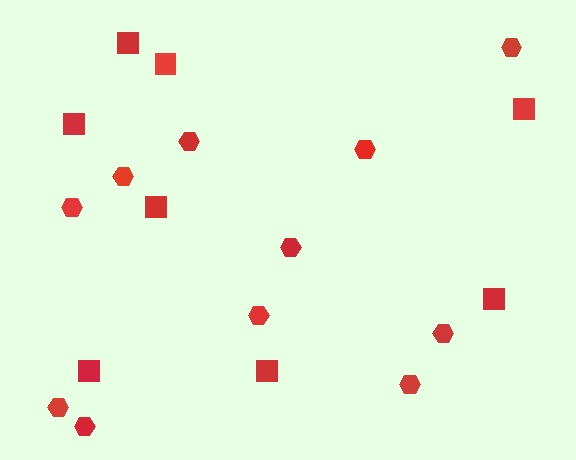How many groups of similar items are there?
There are 2 groups: one group of hexagons (11) and one group of squares (8).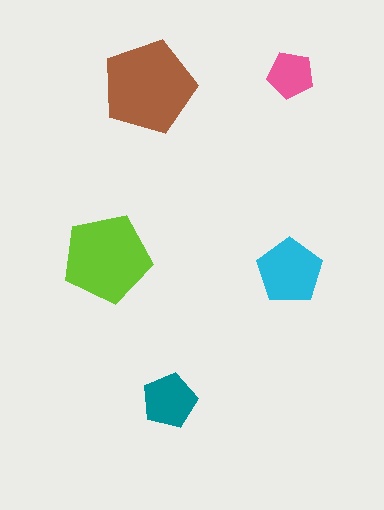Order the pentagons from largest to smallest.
the brown one, the lime one, the cyan one, the teal one, the pink one.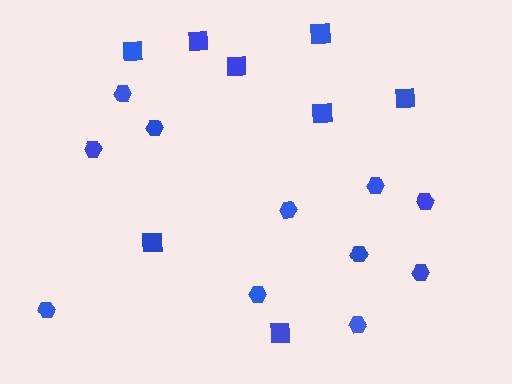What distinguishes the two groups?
There are 2 groups: one group of squares (8) and one group of hexagons (11).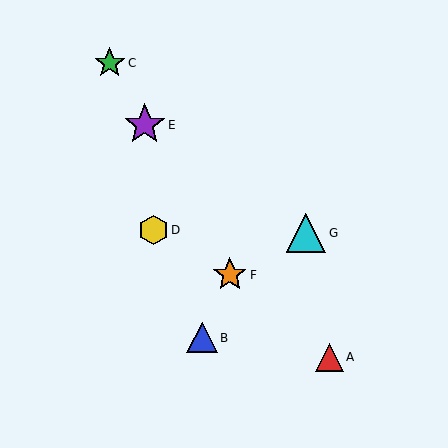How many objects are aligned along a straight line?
3 objects (C, E, F) are aligned along a straight line.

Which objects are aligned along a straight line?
Objects C, E, F are aligned along a straight line.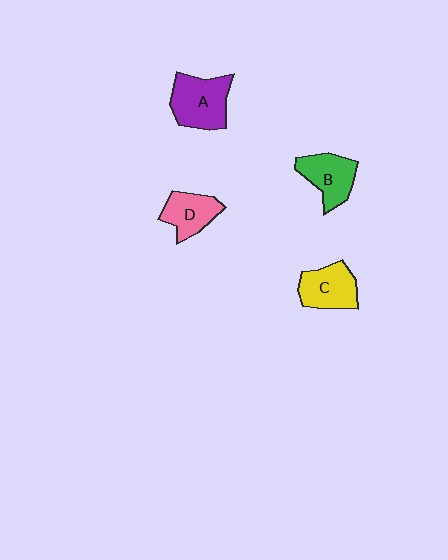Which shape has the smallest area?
Shape D (pink).